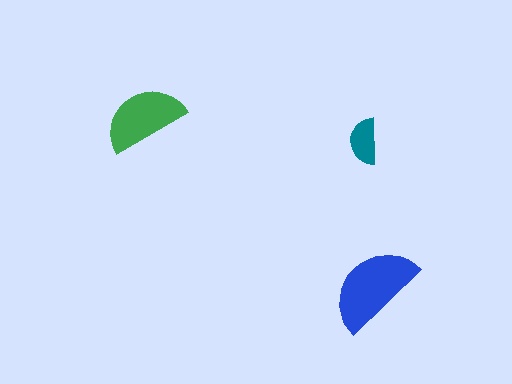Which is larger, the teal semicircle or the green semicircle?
The green one.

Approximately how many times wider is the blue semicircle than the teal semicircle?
About 2 times wider.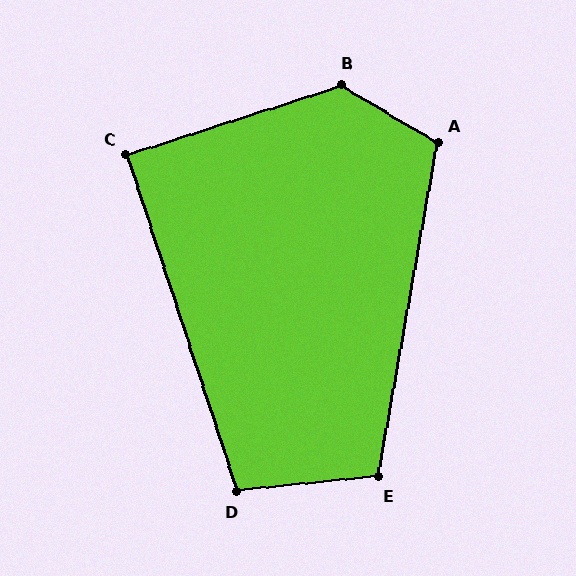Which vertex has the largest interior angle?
B, at approximately 132 degrees.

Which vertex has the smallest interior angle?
C, at approximately 90 degrees.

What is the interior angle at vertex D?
Approximately 102 degrees (obtuse).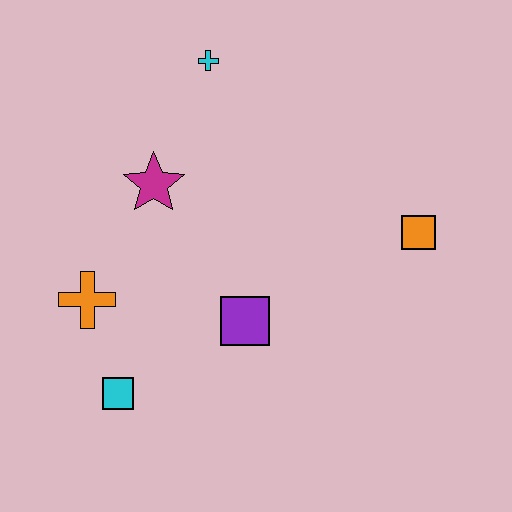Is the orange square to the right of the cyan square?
Yes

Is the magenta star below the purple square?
No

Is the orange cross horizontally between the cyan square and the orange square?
No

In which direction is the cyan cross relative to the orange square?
The cyan cross is to the left of the orange square.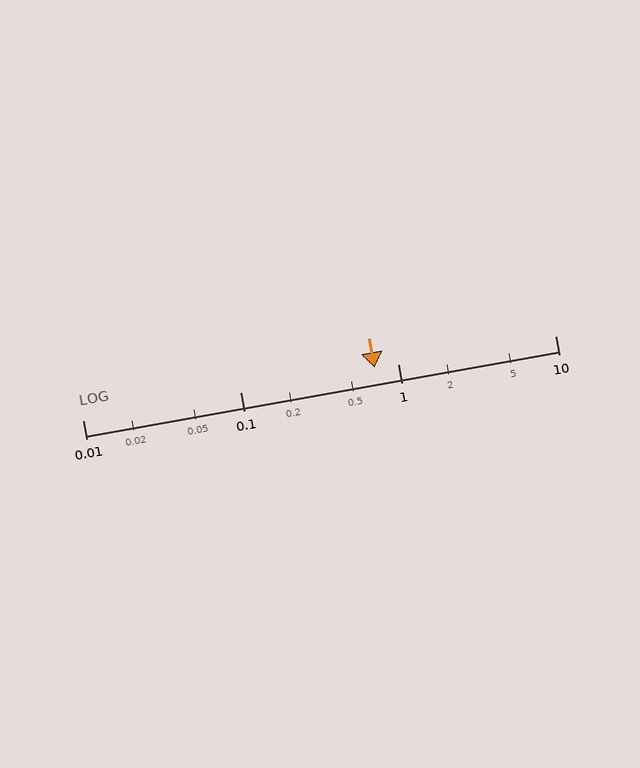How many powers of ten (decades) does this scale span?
The scale spans 3 decades, from 0.01 to 10.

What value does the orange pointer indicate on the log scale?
The pointer indicates approximately 0.71.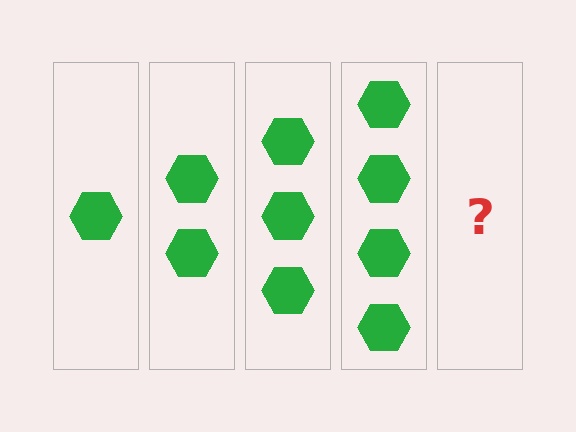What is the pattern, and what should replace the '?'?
The pattern is that each step adds one more hexagon. The '?' should be 5 hexagons.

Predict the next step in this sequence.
The next step is 5 hexagons.